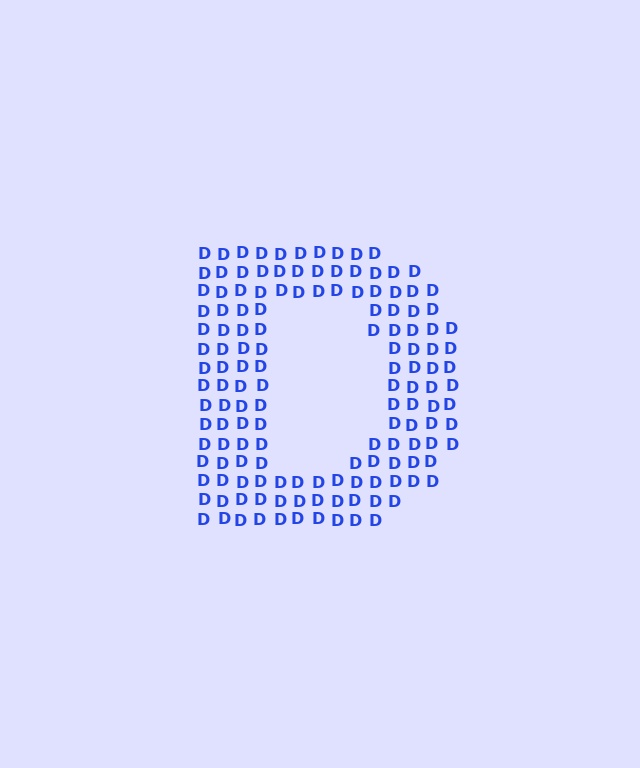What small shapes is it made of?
It is made of small letter D's.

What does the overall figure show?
The overall figure shows the letter D.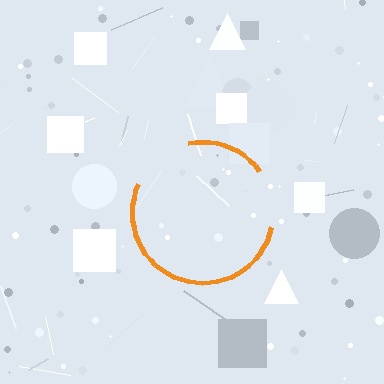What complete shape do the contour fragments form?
The contour fragments form a circle.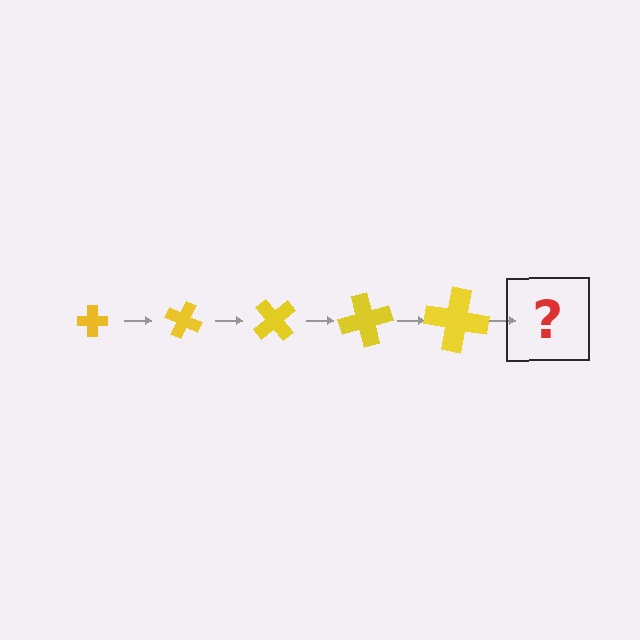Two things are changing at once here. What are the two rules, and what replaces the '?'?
The two rules are that the cross grows larger each step and it rotates 25 degrees each step. The '?' should be a cross, larger than the previous one and rotated 125 degrees from the start.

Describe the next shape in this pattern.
It should be a cross, larger than the previous one and rotated 125 degrees from the start.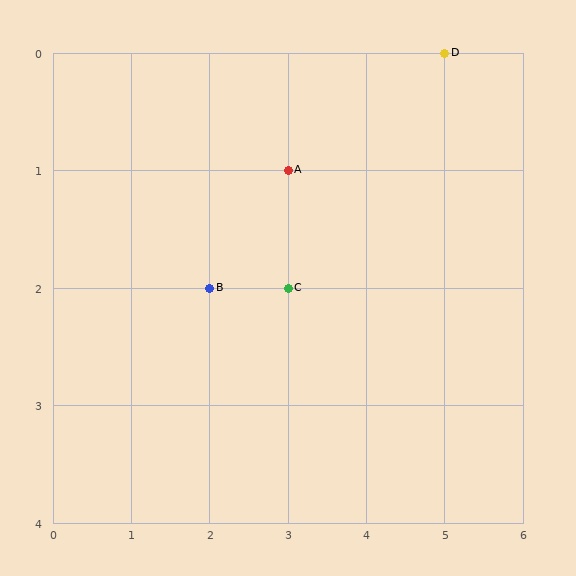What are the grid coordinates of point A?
Point A is at grid coordinates (3, 1).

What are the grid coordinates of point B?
Point B is at grid coordinates (2, 2).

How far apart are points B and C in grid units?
Points B and C are 1 column apart.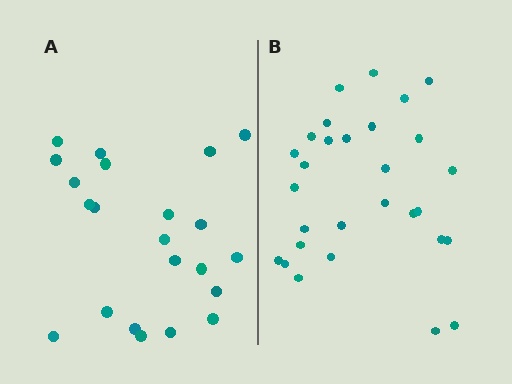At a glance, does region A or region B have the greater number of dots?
Region B (the right region) has more dots.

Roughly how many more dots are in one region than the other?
Region B has roughly 8 or so more dots than region A.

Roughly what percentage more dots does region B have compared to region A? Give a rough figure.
About 30% more.